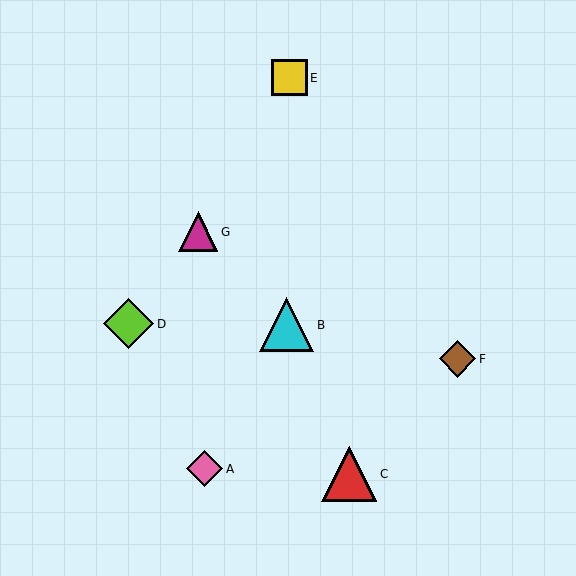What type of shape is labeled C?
Shape C is a red triangle.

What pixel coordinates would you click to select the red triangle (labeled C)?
Click at (349, 474) to select the red triangle C.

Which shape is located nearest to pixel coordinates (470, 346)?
The brown diamond (labeled F) at (457, 359) is nearest to that location.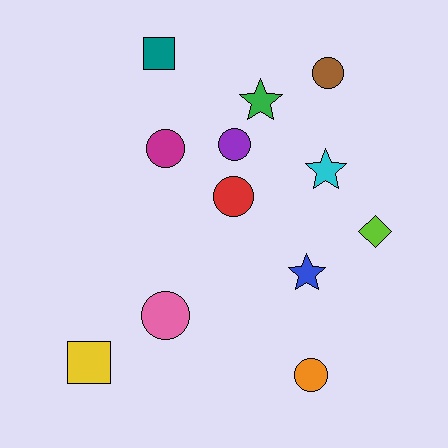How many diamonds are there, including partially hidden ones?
There is 1 diamond.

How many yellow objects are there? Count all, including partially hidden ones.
There is 1 yellow object.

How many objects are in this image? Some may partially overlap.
There are 12 objects.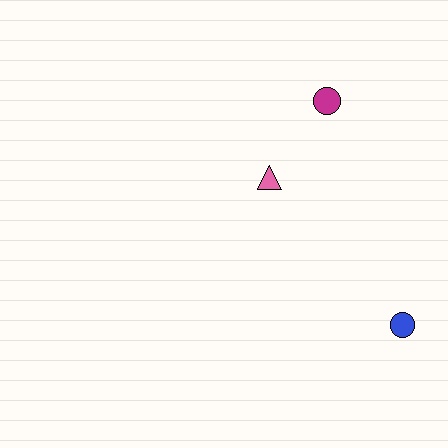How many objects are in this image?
There are 3 objects.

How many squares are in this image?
There are no squares.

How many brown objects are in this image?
There are no brown objects.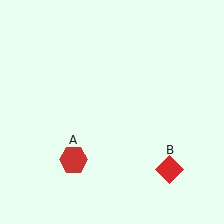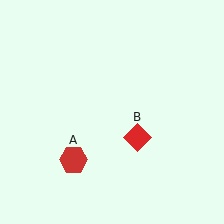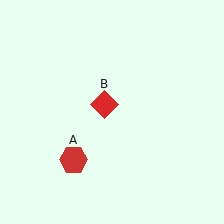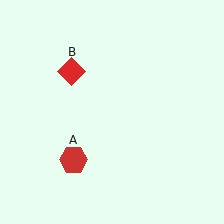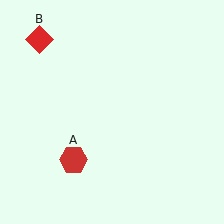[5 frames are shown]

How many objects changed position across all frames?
1 object changed position: red diamond (object B).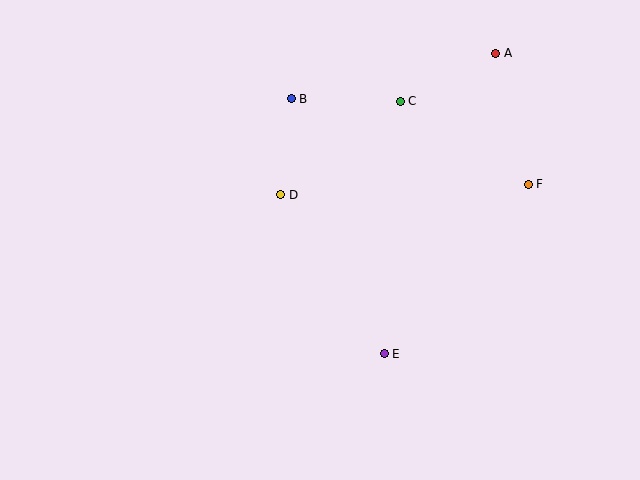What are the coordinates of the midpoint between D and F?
The midpoint between D and F is at (405, 190).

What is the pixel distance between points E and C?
The distance between E and C is 253 pixels.